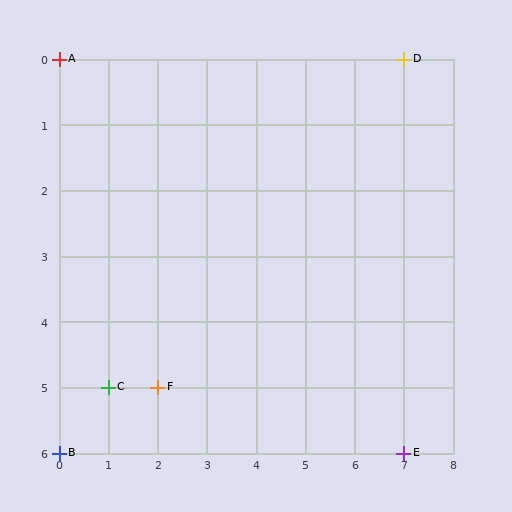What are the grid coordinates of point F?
Point F is at grid coordinates (2, 5).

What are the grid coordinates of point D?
Point D is at grid coordinates (7, 0).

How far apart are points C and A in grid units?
Points C and A are 1 column and 5 rows apart (about 5.1 grid units diagonally).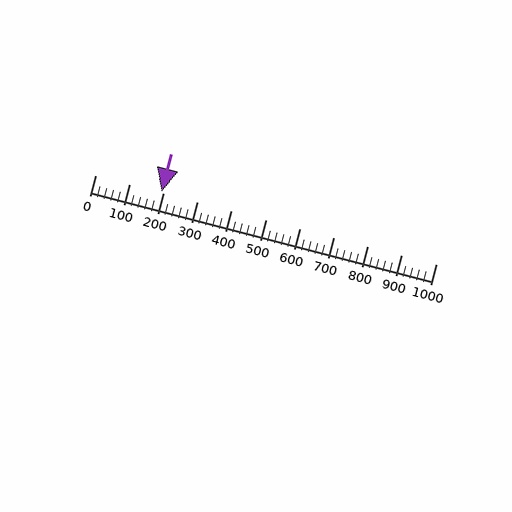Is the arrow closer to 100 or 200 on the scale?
The arrow is closer to 200.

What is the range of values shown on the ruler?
The ruler shows values from 0 to 1000.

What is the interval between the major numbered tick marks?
The major tick marks are spaced 100 units apart.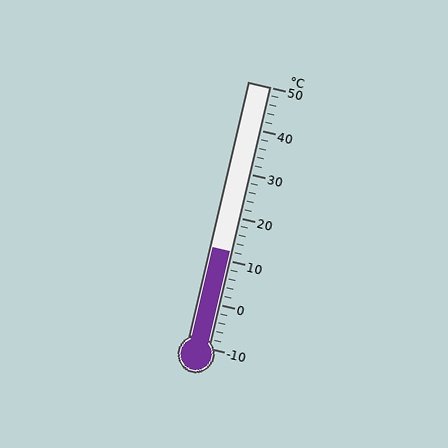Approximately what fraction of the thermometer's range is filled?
The thermometer is filled to approximately 35% of its range.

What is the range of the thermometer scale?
The thermometer scale ranges from -10°C to 50°C.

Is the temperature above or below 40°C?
The temperature is below 40°C.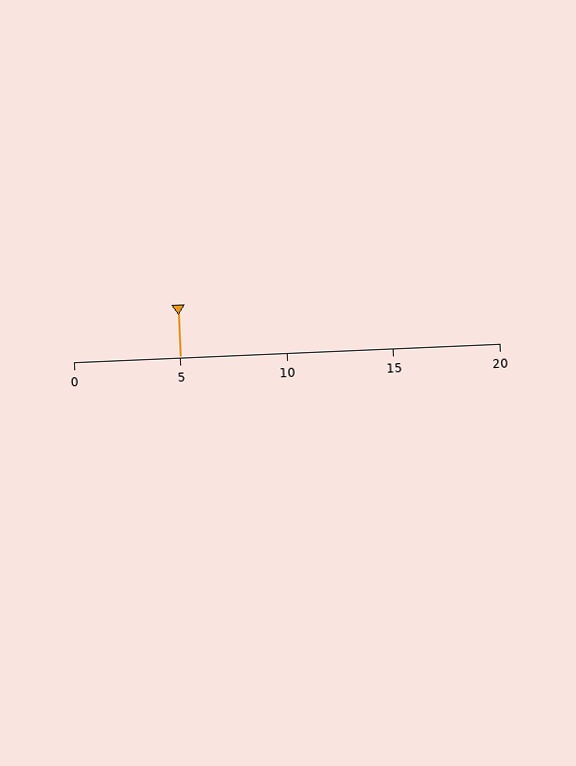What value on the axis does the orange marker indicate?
The marker indicates approximately 5.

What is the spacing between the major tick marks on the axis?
The major ticks are spaced 5 apart.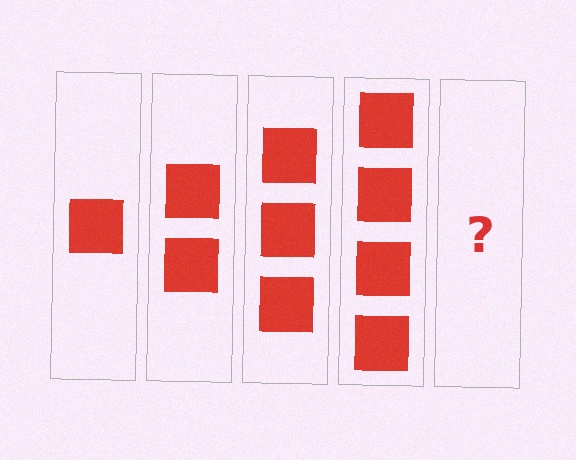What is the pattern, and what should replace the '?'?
The pattern is that each step adds one more square. The '?' should be 5 squares.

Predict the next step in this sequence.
The next step is 5 squares.